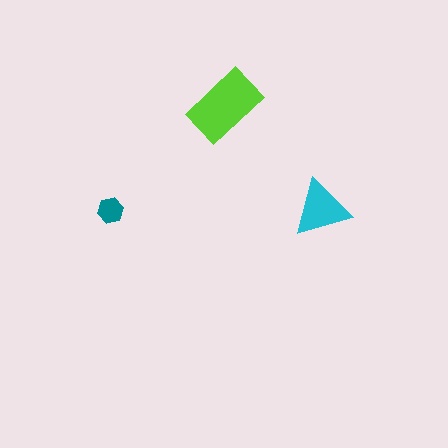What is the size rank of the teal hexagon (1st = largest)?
3rd.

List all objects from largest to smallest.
The lime rectangle, the cyan triangle, the teal hexagon.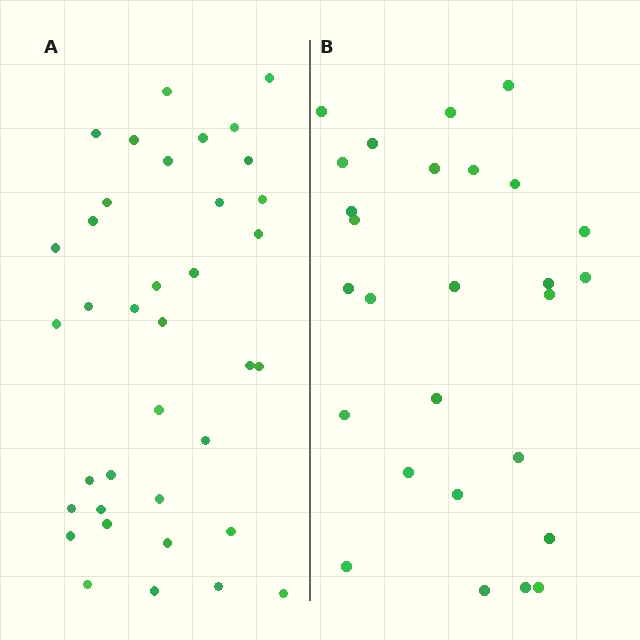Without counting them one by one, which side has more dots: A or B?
Region A (the left region) has more dots.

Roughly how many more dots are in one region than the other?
Region A has roughly 10 or so more dots than region B.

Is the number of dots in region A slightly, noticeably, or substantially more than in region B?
Region A has noticeably more, but not dramatically so. The ratio is roughly 1.4 to 1.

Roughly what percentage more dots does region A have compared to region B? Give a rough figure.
About 35% more.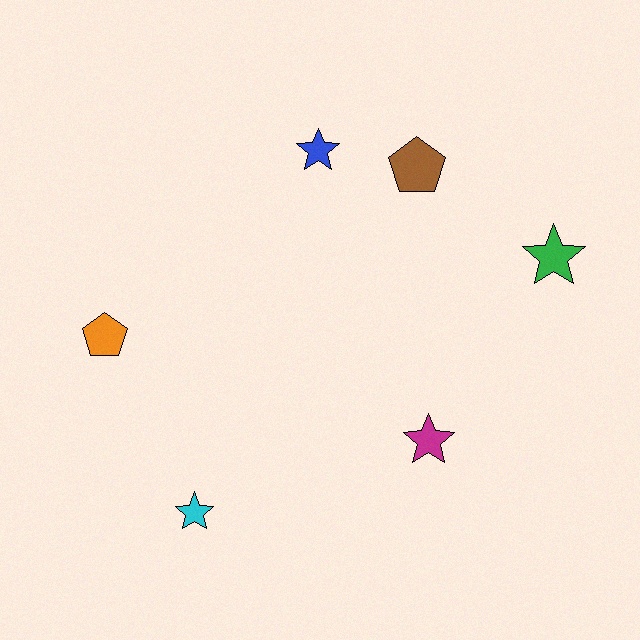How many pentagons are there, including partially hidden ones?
There are 2 pentagons.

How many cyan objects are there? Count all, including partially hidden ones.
There is 1 cyan object.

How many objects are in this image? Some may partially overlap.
There are 6 objects.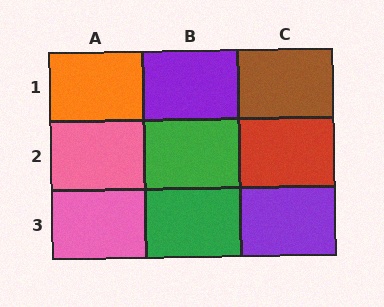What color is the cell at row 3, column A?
Pink.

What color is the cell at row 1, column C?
Brown.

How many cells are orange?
1 cell is orange.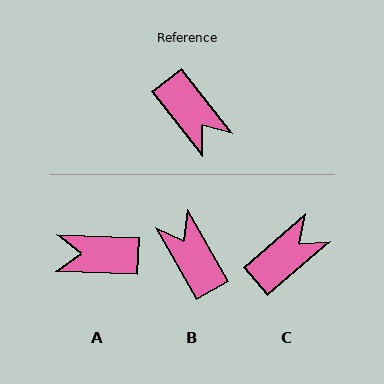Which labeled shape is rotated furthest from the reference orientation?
B, about 171 degrees away.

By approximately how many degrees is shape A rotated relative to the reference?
Approximately 130 degrees clockwise.